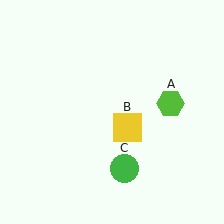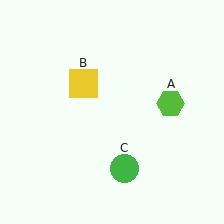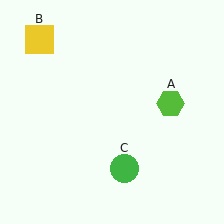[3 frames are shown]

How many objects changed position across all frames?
1 object changed position: yellow square (object B).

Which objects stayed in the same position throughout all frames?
Lime hexagon (object A) and green circle (object C) remained stationary.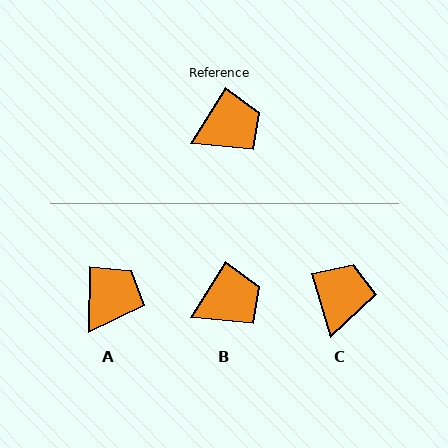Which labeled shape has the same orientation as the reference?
B.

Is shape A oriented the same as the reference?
No, it is off by about 31 degrees.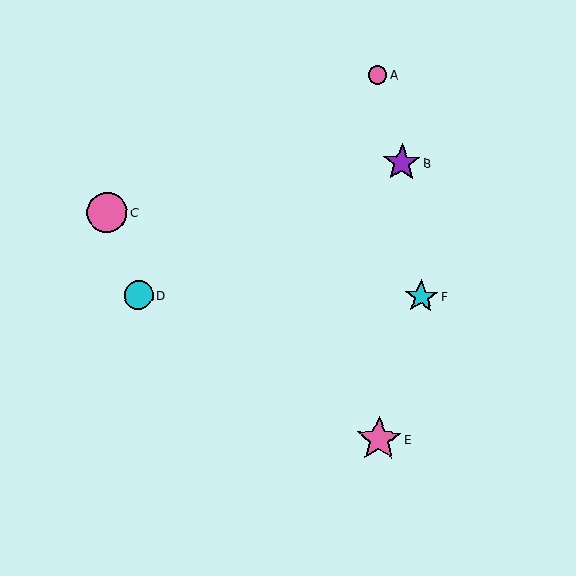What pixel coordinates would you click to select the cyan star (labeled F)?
Click at (421, 297) to select the cyan star F.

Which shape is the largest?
The pink star (labeled E) is the largest.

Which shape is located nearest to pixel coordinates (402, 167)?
The purple star (labeled B) at (402, 163) is nearest to that location.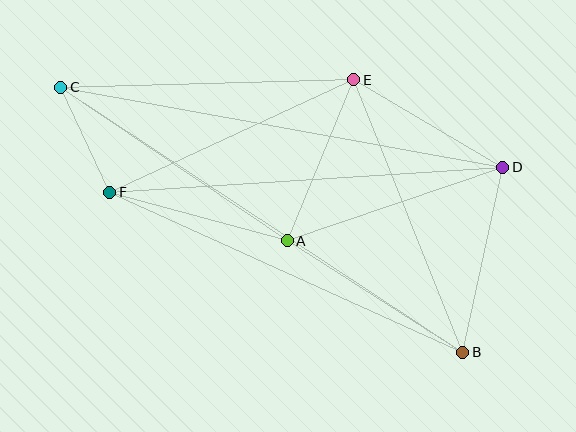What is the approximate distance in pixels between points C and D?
The distance between C and D is approximately 449 pixels.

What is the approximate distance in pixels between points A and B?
The distance between A and B is approximately 208 pixels.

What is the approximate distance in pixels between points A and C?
The distance between A and C is approximately 273 pixels.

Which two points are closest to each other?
Points C and F are closest to each other.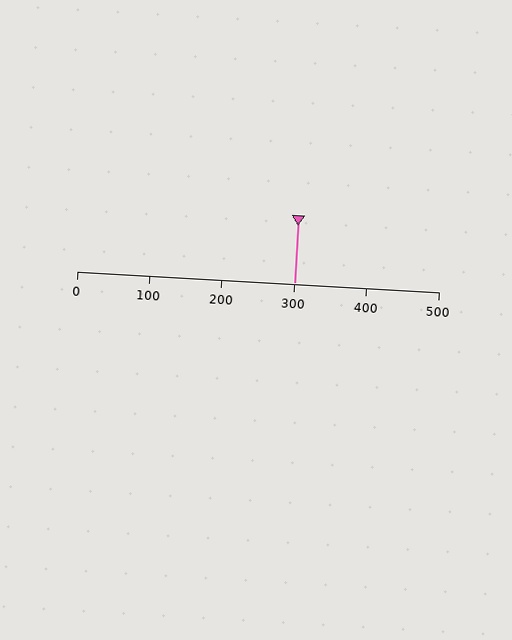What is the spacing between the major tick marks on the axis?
The major ticks are spaced 100 apart.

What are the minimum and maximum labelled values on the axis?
The axis runs from 0 to 500.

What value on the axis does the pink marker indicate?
The marker indicates approximately 300.